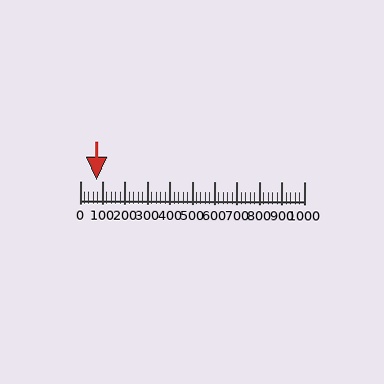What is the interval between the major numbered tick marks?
The major tick marks are spaced 100 units apart.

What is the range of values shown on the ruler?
The ruler shows values from 0 to 1000.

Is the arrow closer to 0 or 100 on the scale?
The arrow is closer to 100.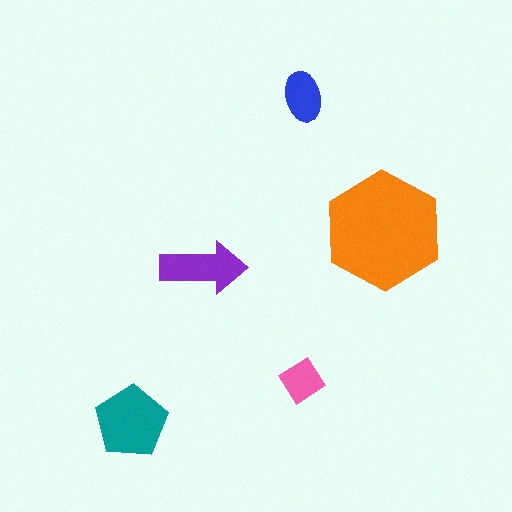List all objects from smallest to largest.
The pink diamond, the blue ellipse, the purple arrow, the teal pentagon, the orange hexagon.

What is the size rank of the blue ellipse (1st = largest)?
4th.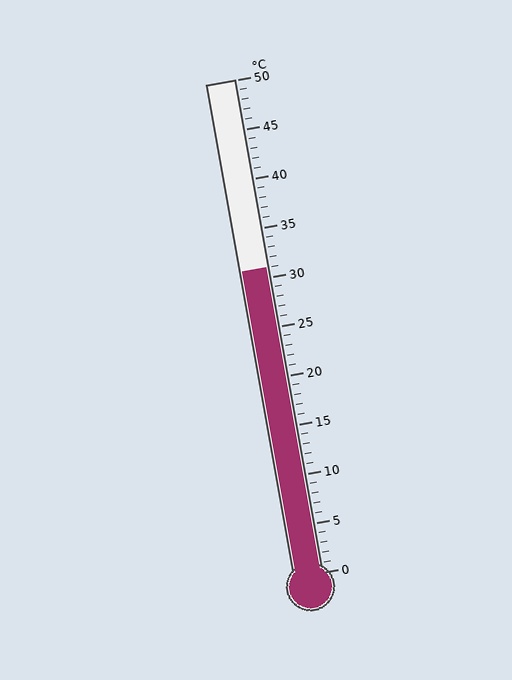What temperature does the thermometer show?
The thermometer shows approximately 31°C.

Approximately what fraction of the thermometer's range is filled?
The thermometer is filled to approximately 60% of its range.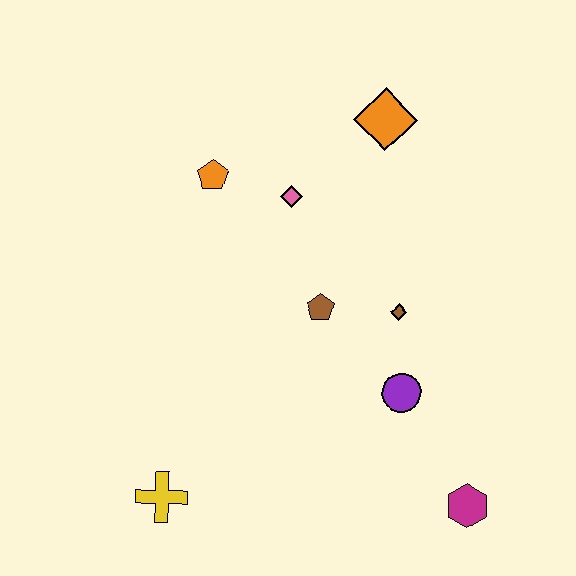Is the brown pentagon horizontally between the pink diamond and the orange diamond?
Yes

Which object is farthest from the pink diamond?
The magenta hexagon is farthest from the pink diamond.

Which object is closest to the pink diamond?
The orange pentagon is closest to the pink diamond.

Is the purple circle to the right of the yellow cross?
Yes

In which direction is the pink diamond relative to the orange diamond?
The pink diamond is to the left of the orange diamond.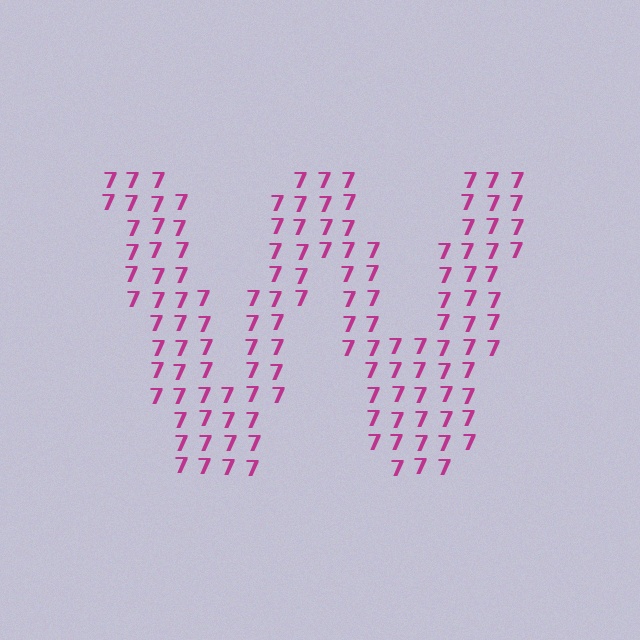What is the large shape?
The large shape is the letter W.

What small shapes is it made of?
It is made of small digit 7's.